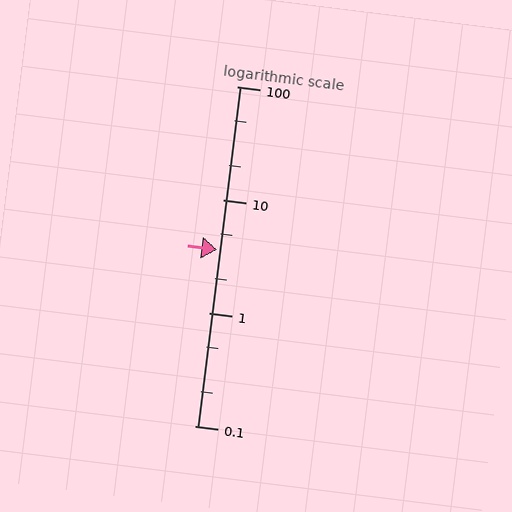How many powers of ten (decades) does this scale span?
The scale spans 3 decades, from 0.1 to 100.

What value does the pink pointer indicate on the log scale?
The pointer indicates approximately 3.6.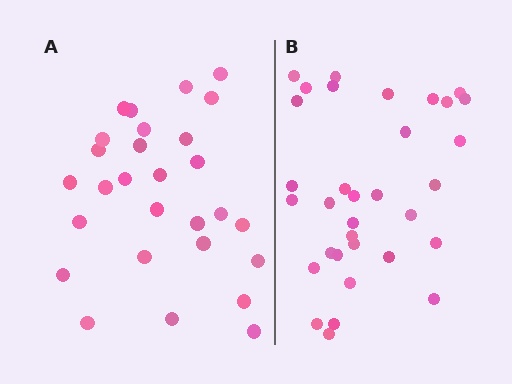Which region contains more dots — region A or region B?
Region B (the right region) has more dots.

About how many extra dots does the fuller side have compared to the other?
Region B has about 5 more dots than region A.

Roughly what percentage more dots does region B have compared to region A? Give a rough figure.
About 20% more.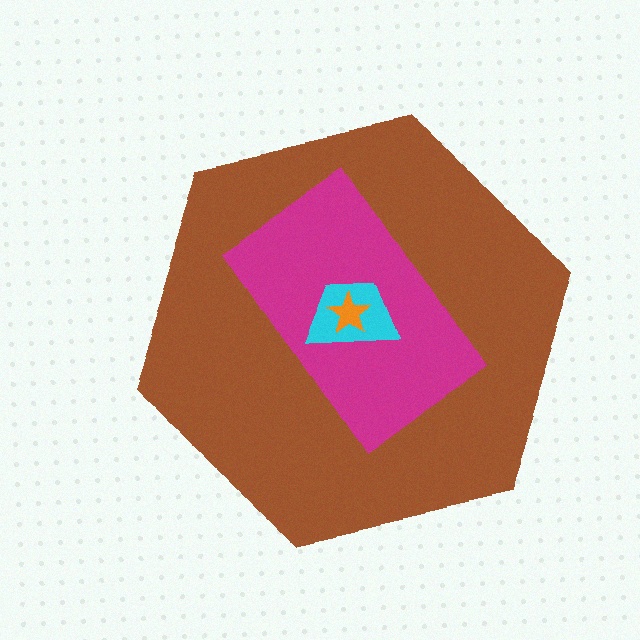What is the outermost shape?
The brown hexagon.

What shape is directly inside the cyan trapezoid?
The orange star.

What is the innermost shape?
The orange star.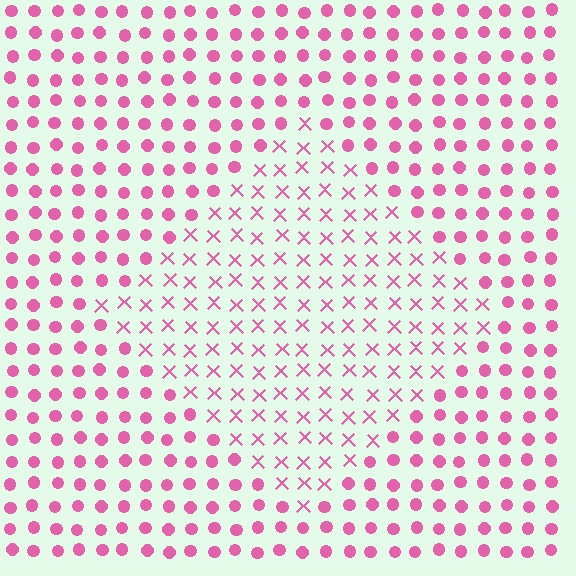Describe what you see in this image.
The image is filled with small pink elements arranged in a uniform grid. A diamond-shaped region contains X marks, while the surrounding area contains circles. The boundary is defined purely by the change in element shape.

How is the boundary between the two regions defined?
The boundary is defined by a change in element shape: X marks inside vs. circles outside. All elements share the same color and spacing.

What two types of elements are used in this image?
The image uses X marks inside the diamond region and circles outside it.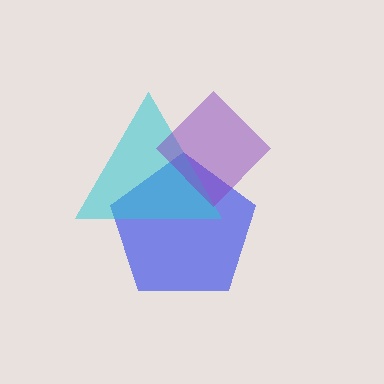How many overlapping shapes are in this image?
There are 3 overlapping shapes in the image.